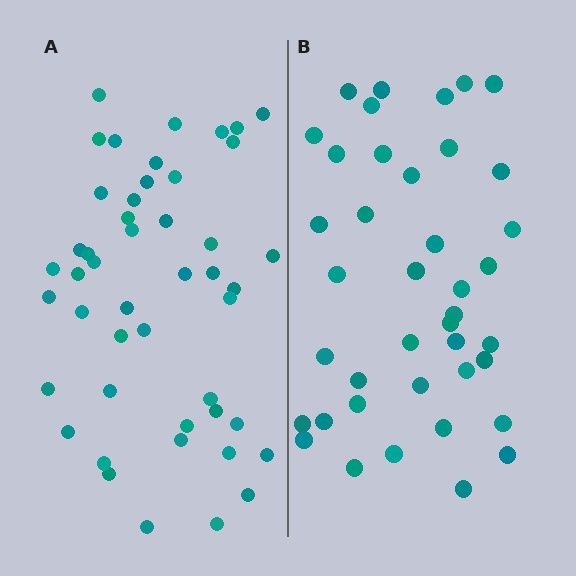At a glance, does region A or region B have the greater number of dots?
Region A (the left region) has more dots.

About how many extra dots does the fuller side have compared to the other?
Region A has roughly 8 or so more dots than region B.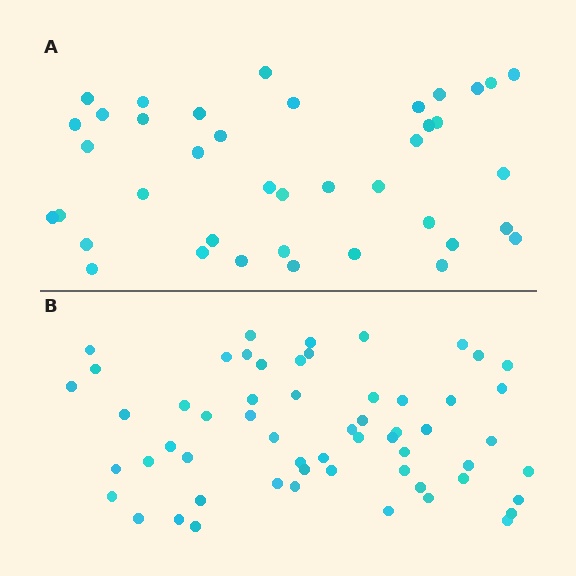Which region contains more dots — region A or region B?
Region B (the bottom region) has more dots.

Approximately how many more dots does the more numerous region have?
Region B has approximately 20 more dots than region A.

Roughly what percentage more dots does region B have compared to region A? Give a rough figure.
About 45% more.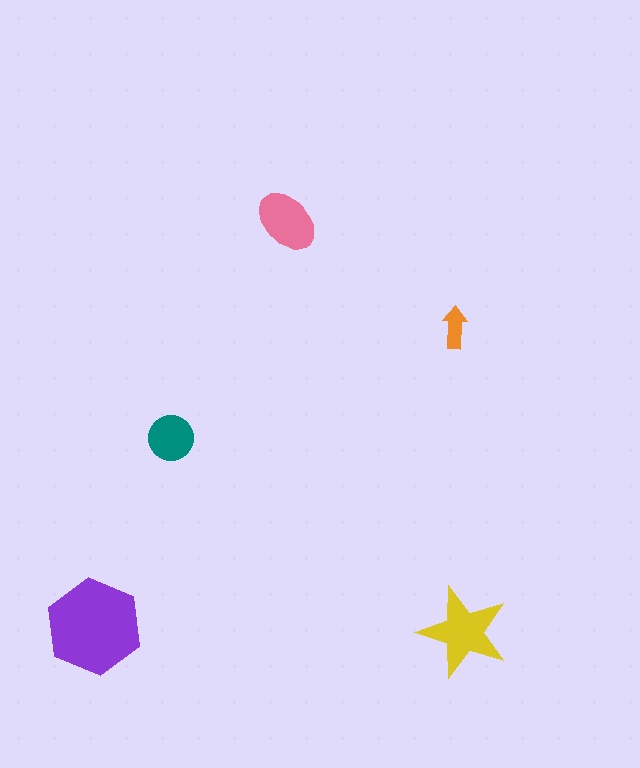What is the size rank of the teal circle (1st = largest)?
4th.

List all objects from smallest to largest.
The orange arrow, the teal circle, the pink ellipse, the yellow star, the purple hexagon.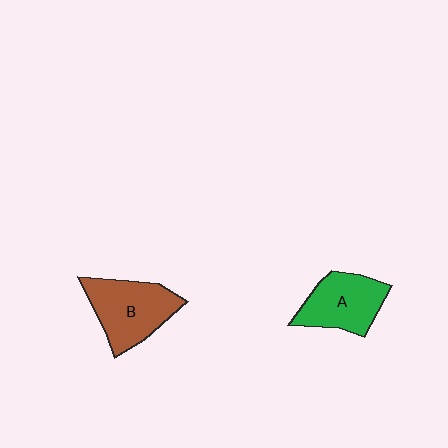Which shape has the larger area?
Shape B (brown).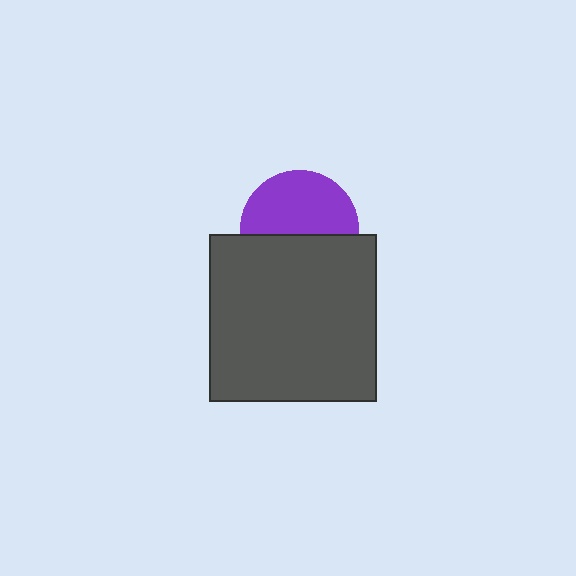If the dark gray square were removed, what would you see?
You would see the complete purple circle.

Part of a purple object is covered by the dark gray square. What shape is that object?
It is a circle.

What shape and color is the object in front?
The object in front is a dark gray square.